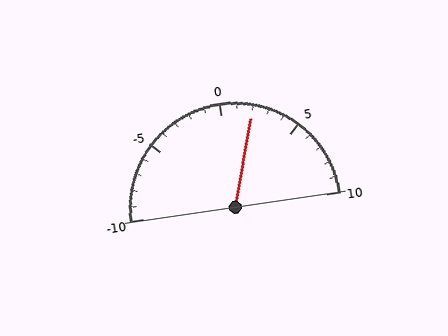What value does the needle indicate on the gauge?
The needle indicates approximately 2.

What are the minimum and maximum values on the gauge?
The gauge ranges from -10 to 10.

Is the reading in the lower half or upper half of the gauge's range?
The reading is in the upper half of the range (-10 to 10).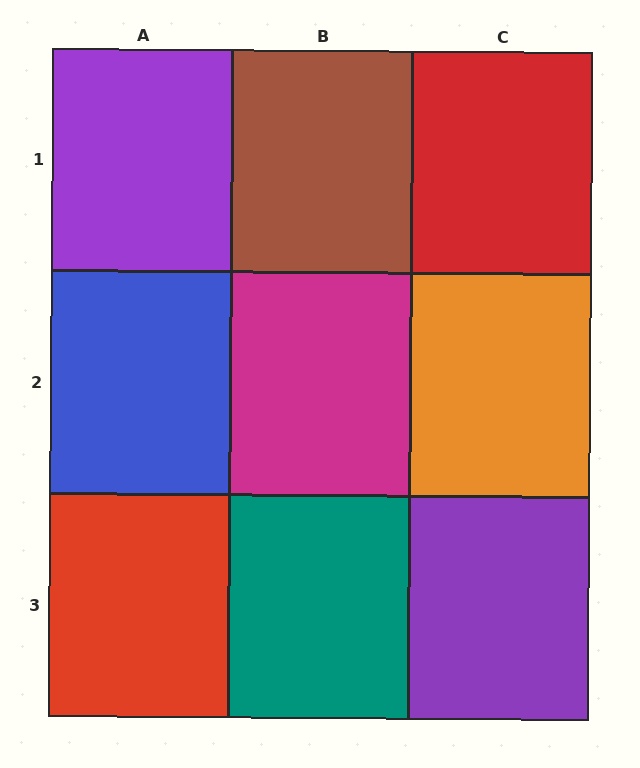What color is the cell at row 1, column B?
Brown.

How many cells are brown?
1 cell is brown.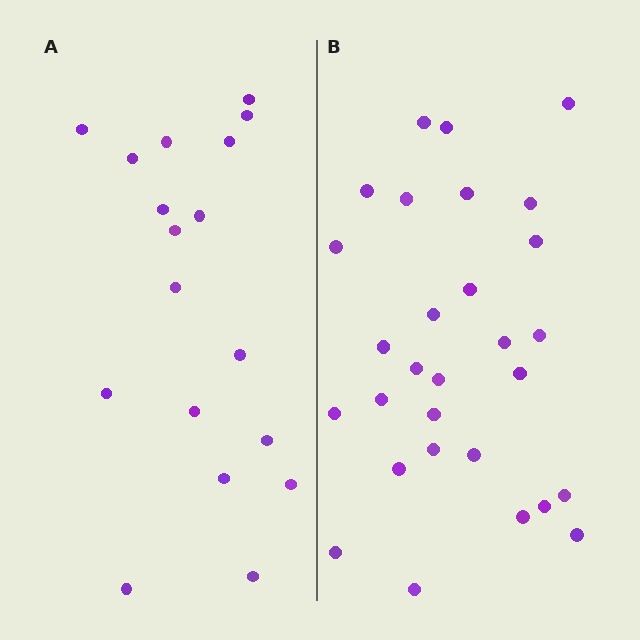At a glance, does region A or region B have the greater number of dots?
Region B (the right region) has more dots.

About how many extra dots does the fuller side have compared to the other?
Region B has roughly 12 or so more dots than region A.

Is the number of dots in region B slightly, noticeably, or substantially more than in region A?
Region B has substantially more. The ratio is roughly 1.6 to 1.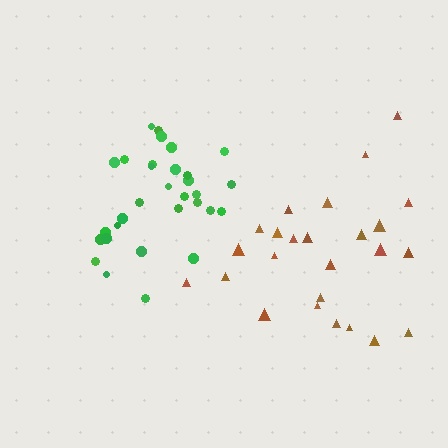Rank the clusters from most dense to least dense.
green, brown.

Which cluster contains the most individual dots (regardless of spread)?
Green (31).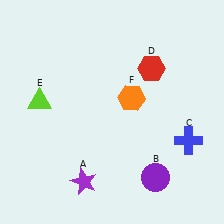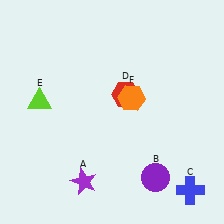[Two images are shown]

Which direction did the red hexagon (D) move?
The red hexagon (D) moved left.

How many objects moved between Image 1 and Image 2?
2 objects moved between the two images.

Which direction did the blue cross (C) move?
The blue cross (C) moved down.